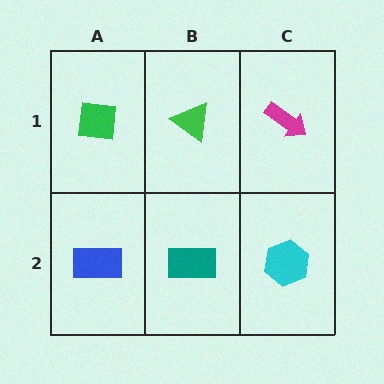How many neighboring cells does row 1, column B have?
3.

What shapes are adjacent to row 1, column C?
A cyan hexagon (row 2, column C), a green triangle (row 1, column B).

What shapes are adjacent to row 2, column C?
A magenta arrow (row 1, column C), a teal rectangle (row 2, column B).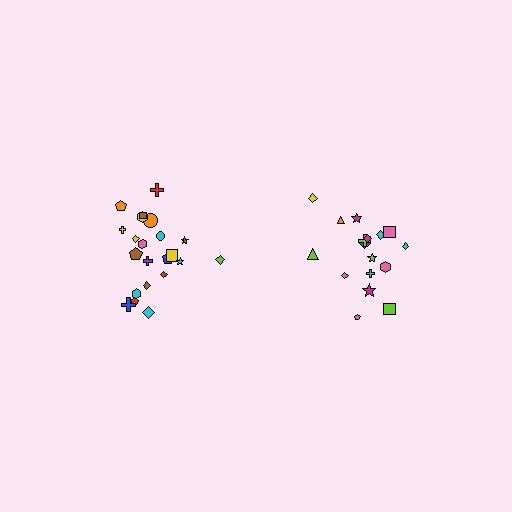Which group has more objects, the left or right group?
The left group.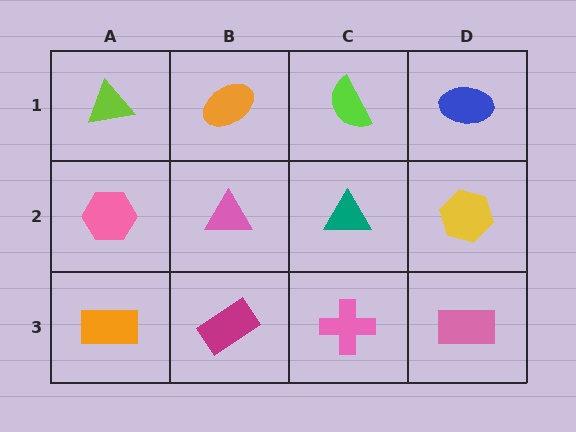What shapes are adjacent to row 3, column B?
A pink triangle (row 2, column B), an orange rectangle (row 3, column A), a pink cross (row 3, column C).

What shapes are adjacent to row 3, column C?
A teal triangle (row 2, column C), a magenta rectangle (row 3, column B), a pink rectangle (row 3, column D).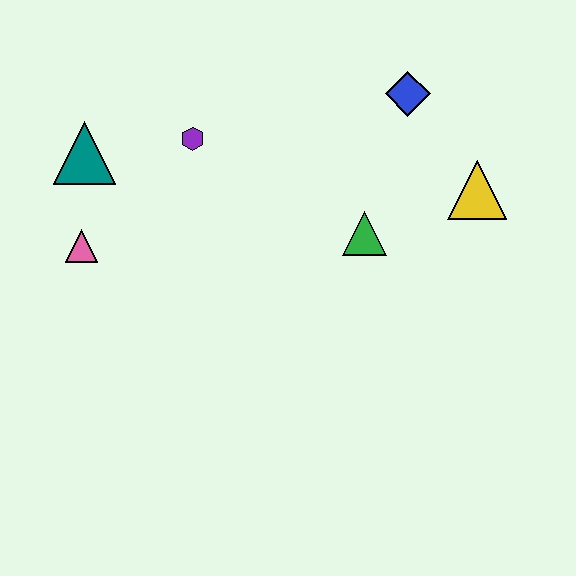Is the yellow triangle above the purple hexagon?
No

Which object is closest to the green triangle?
The yellow triangle is closest to the green triangle.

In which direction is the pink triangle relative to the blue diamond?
The pink triangle is to the left of the blue diamond.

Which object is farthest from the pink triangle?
The yellow triangle is farthest from the pink triangle.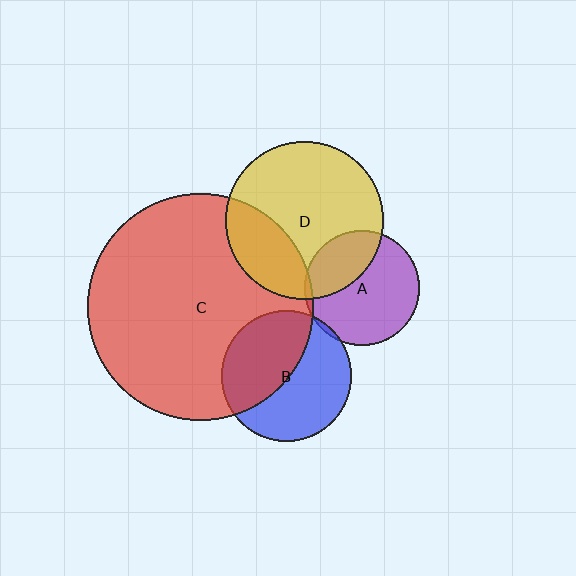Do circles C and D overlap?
Yes.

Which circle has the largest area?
Circle C (red).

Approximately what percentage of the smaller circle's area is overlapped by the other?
Approximately 25%.